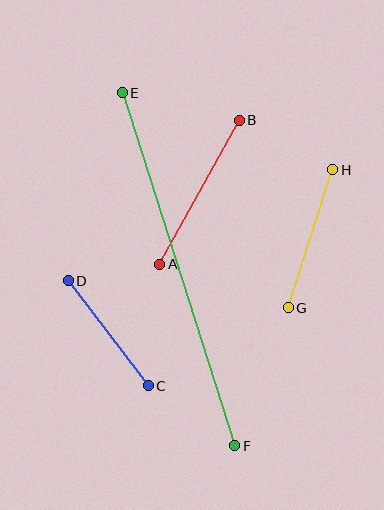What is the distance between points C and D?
The distance is approximately 132 pixels.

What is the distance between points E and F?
The distance is approximately 370 pixels.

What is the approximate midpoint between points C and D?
The midpoint is at approximately (108, 333) pixels.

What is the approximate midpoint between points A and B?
The midpoint is at approximately (200, 192) pixels.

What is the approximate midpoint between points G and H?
The midpoint is at approximately (310, 239) pixels.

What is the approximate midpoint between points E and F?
The midpoint is at approximately (178, 269) pixels.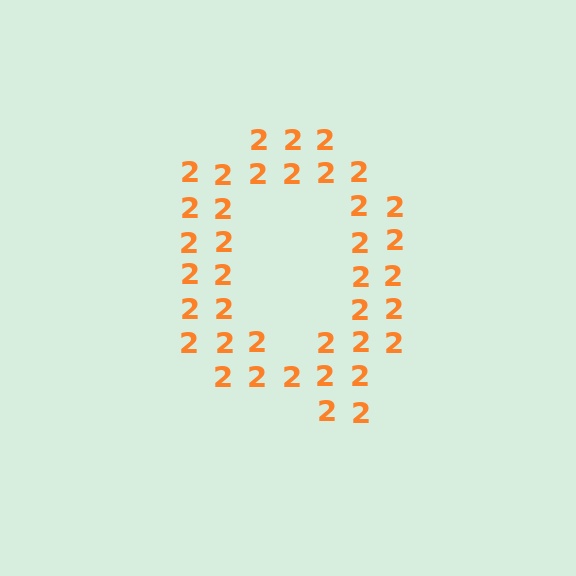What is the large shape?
The large shape is the letter Q.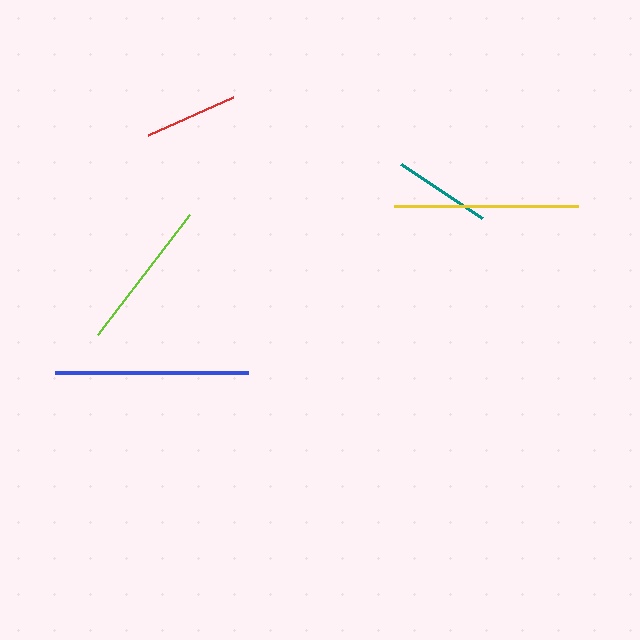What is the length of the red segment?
The red segment is approximately 93 pixels long.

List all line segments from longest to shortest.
From longest to shortest: blue, yellow, lime, teal, red.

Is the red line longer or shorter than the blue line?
The blue line is longer than the red line.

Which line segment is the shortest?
The red line is the shortest at approximately 93 pixels.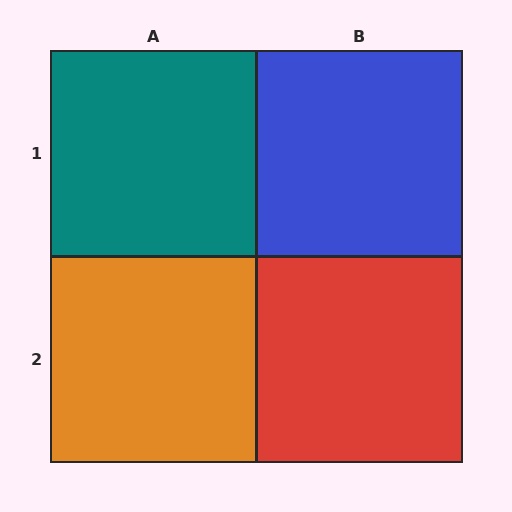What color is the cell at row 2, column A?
Orange.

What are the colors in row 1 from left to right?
Teal, blue.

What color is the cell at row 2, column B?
Red.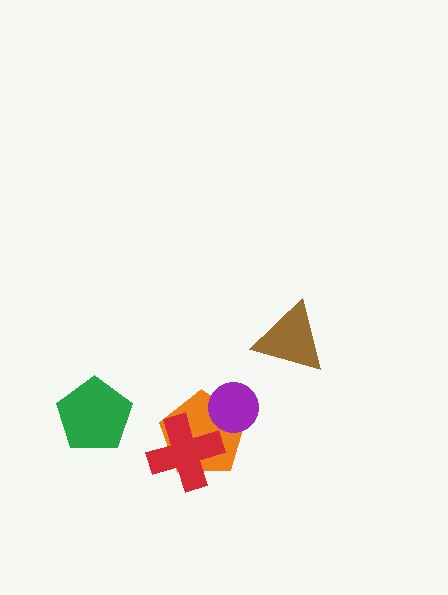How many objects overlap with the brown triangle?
0 objects overlap with the brown triangle.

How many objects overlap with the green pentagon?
0 objects overlap with the green pentagon.